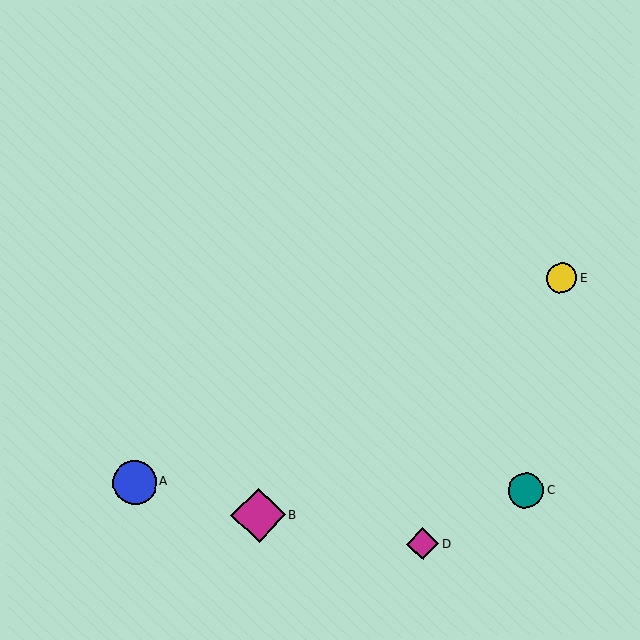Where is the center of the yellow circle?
The center of the yellow circle is at (562, 278).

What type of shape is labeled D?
Shape D is a magenta diamond.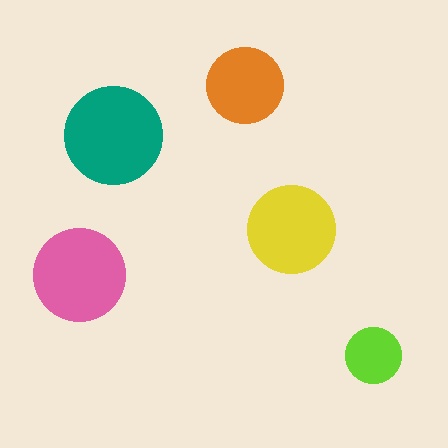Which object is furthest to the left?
The pink circle is leftmost.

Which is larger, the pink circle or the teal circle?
The teal one.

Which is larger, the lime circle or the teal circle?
The teal one.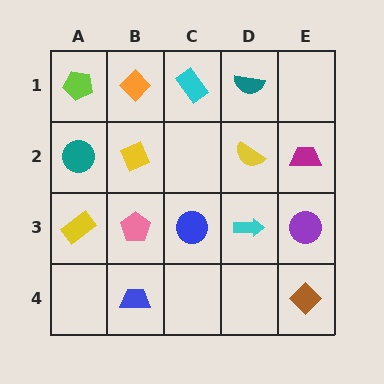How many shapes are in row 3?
5 shapes.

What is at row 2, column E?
A magenta trapezoid.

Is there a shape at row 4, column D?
No, that cell is empty.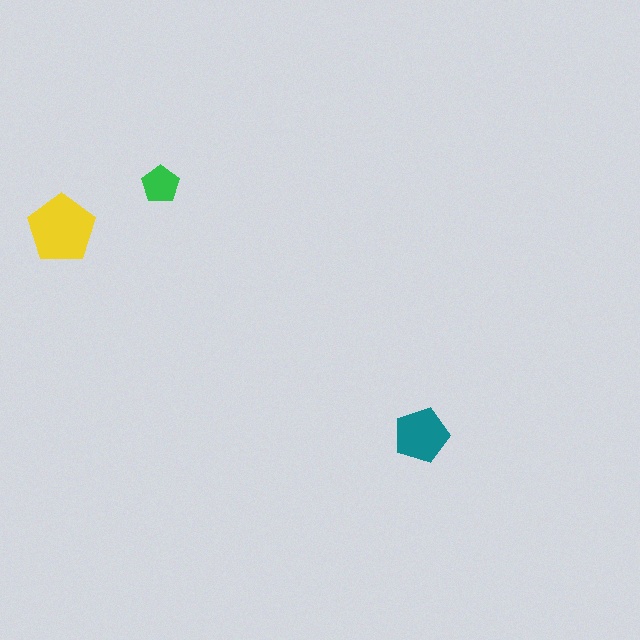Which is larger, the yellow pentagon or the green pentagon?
The yellow one.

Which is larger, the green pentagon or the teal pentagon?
The teal one.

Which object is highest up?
The green pentagon is topmost.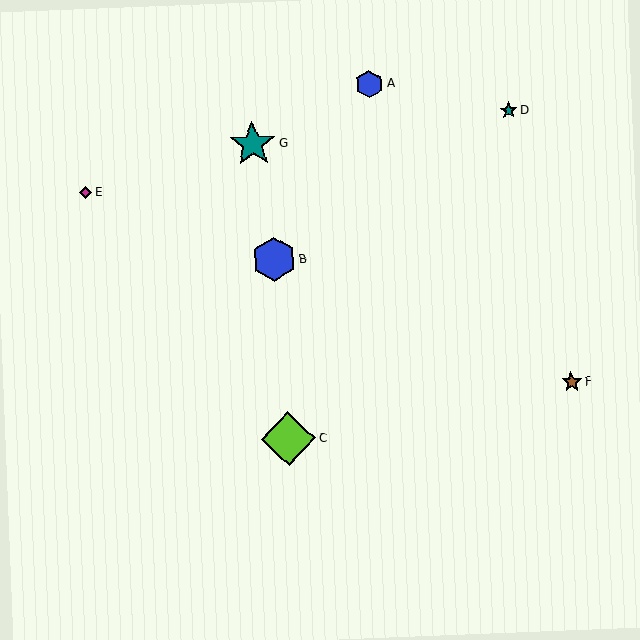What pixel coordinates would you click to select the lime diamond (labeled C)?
Click at (288, 439) to select the lime diamond C.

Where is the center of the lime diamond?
The center of the lime diamond is at (288, 439).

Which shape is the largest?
The lime diamond (labeled C) is the largest.